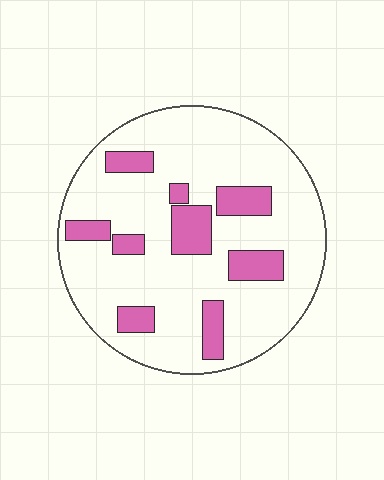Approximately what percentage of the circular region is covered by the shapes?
Approximately 20%.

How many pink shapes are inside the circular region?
9.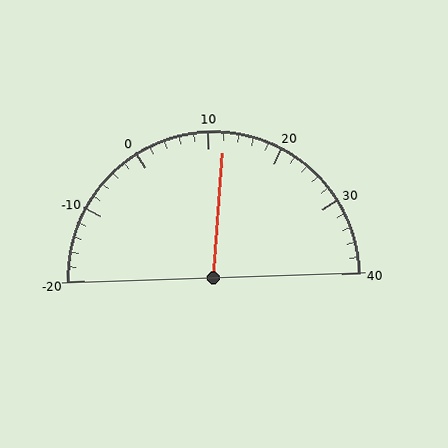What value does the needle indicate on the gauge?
The needle indicates approximately 12.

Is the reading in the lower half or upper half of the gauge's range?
The reading is in the upper half of the range (-20 to 40).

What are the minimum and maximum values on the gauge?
The gauge ranges from -20 to 40.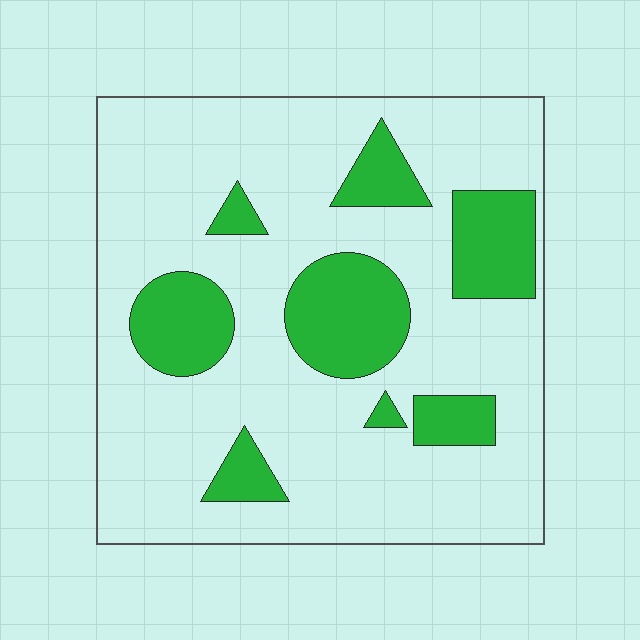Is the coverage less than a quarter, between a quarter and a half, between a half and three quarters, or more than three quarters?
Less than a quarter.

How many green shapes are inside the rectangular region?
8.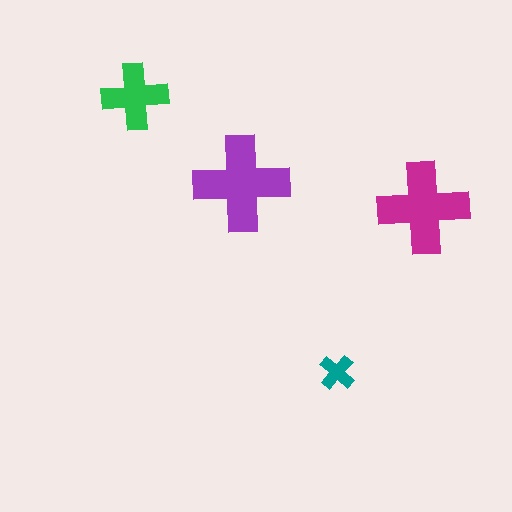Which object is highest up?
The green cross is topmost.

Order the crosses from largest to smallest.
the purple one, the magenta one, the green one, the teal one.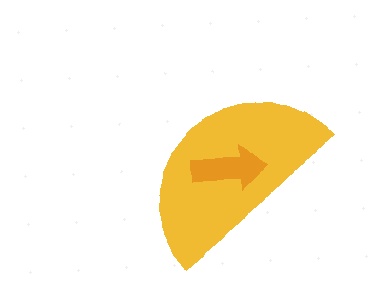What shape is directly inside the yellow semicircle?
The orange arrow.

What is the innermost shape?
The orange arrow.